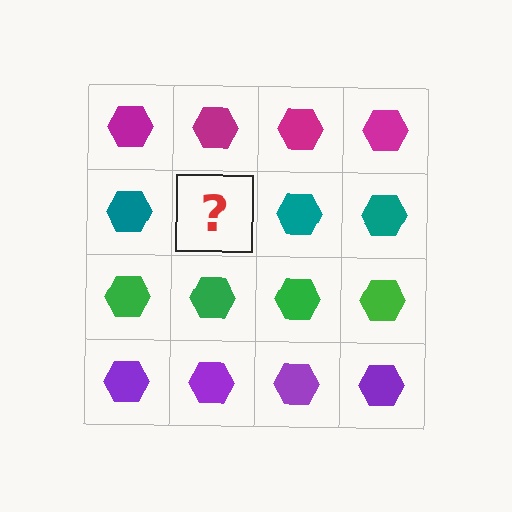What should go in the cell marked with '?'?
The missing cell should contain a teal hexagon.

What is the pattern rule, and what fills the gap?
The rule is that each row has a consistent color. The gap should be filled with a teal hexagon.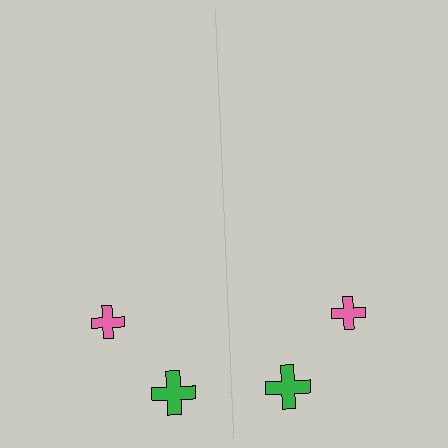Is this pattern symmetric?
Yes, this pattern has bilateral (reflection) symmetry.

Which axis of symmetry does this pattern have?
The pattern has a vertical axis of symmetry running through the center of the image.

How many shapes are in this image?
There are 4 shapes in this image.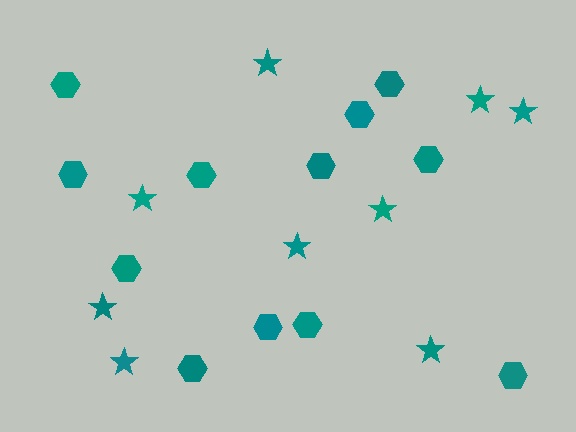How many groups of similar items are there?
There are 2 groups: one group of stars (9) and one group of hexagons (12).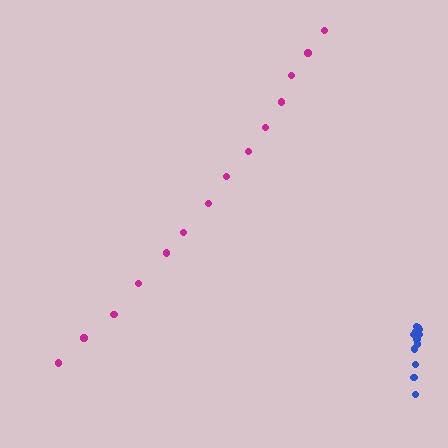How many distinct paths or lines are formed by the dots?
There are 2 distinct paths.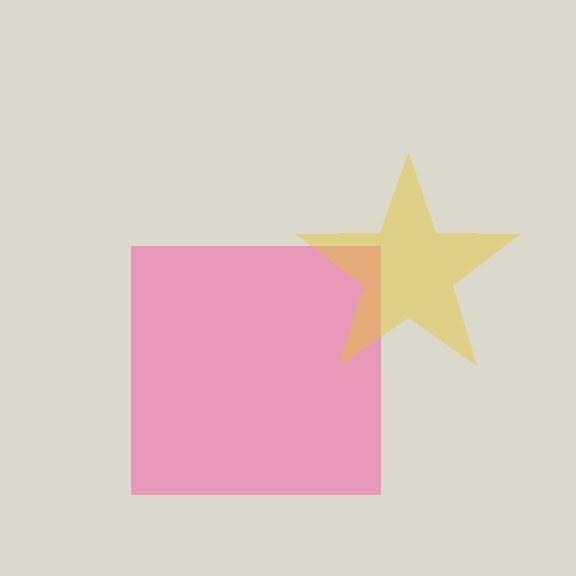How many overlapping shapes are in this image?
There are 2 overlapping shapes in the image.